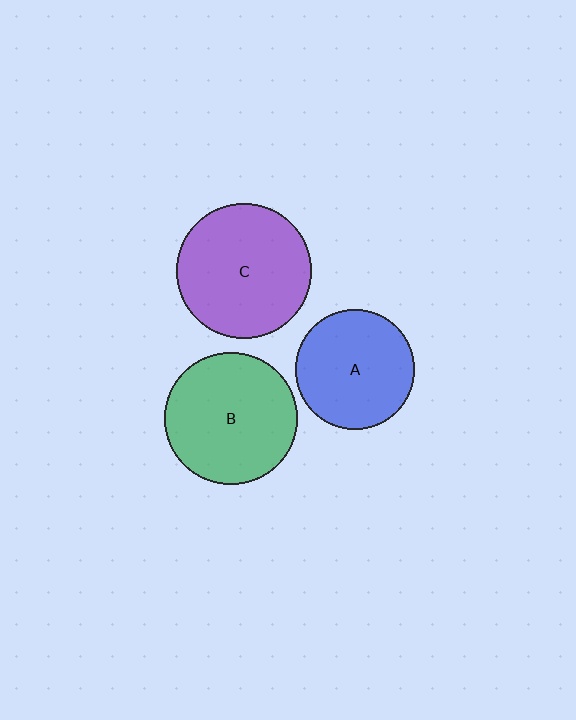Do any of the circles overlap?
No, none of the circles overlap.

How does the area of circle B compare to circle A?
Approximately 1.2 times.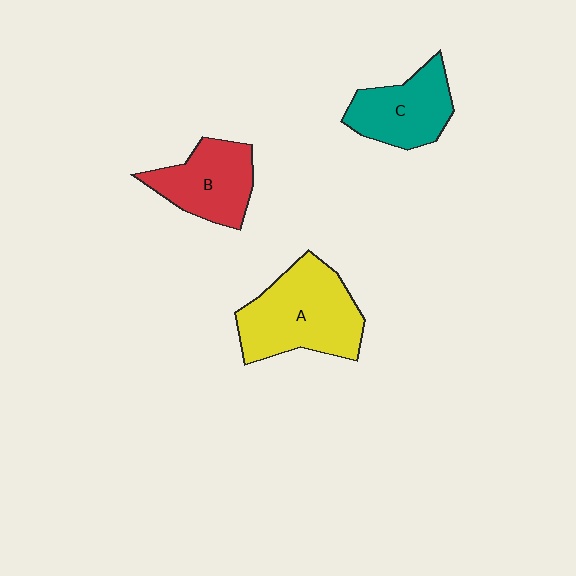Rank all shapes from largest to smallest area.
From largest to smallest: A (yellow), B (red), C (teal).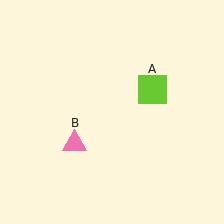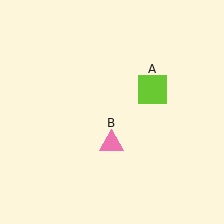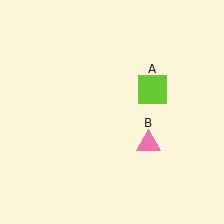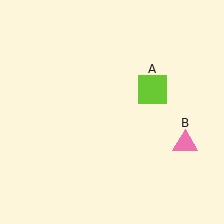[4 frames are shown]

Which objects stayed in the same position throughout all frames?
Lime square (object A) remained stationary.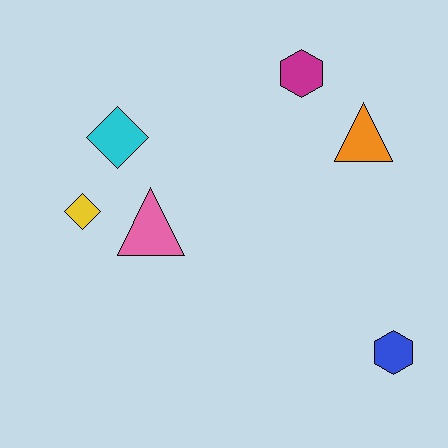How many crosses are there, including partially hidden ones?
There are no crosses.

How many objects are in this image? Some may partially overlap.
There are 6 objects.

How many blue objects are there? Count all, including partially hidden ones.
There is 1 blue object.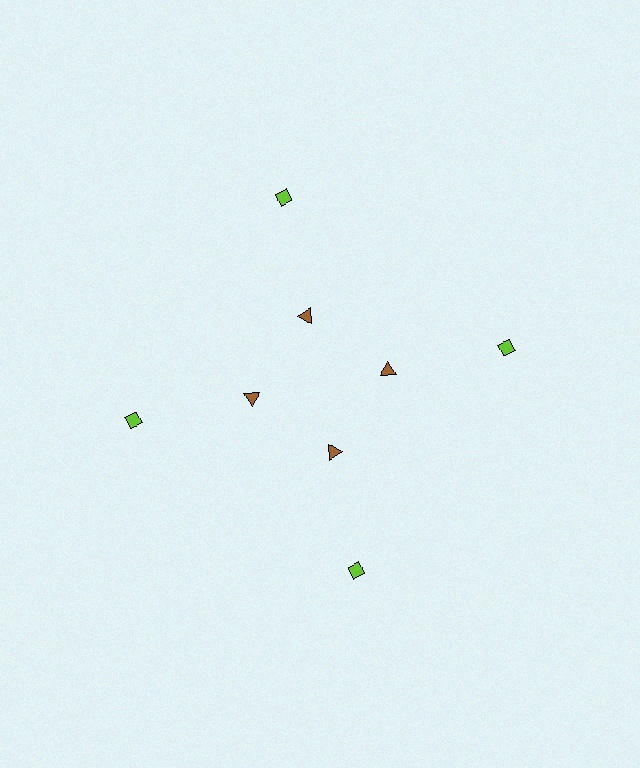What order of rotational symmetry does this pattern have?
This pattern has 4-fold rotational symmetry.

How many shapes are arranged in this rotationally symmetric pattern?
There are 8 shapes, arranged in 4 groups of 2.